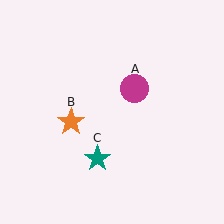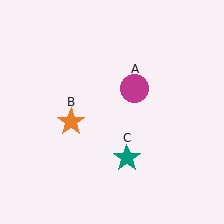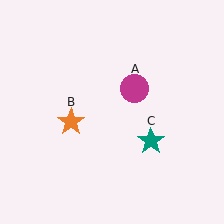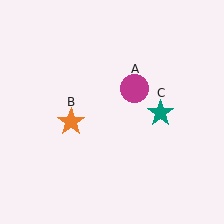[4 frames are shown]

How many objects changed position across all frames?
1 object changed position: teal star (object C).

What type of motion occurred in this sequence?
The teal star (object C) rotated counterclockwise around the center of the scene.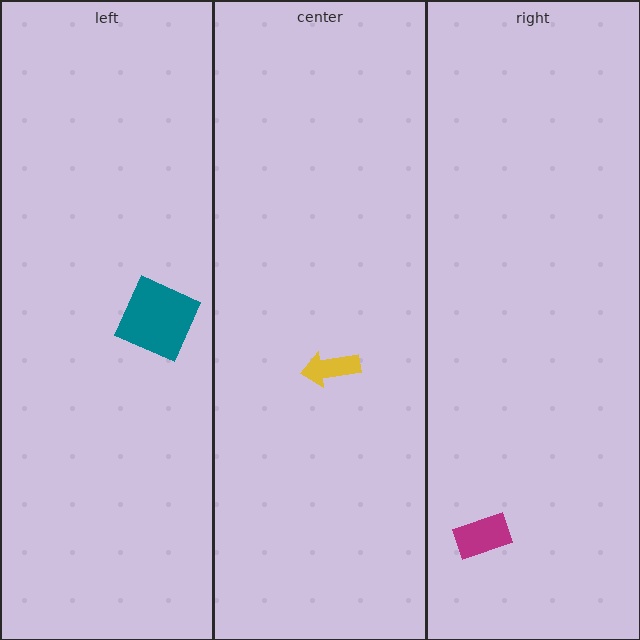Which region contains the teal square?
The left region.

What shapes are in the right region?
The magenta rectangle.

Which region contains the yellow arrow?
The center region.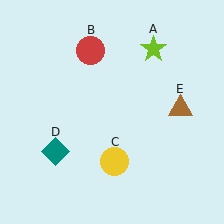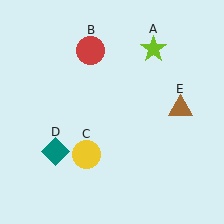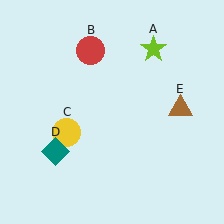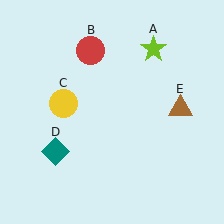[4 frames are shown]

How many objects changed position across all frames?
1 object changed position: yellow circle (object C).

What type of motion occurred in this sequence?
The yellow circle (object C) rotated clockwise around the center of the scene.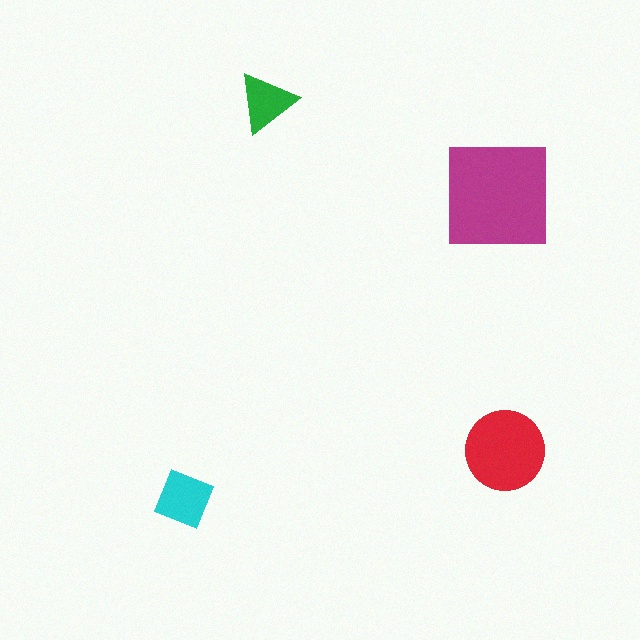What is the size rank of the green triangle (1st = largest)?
4th.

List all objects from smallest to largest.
The green triangle, the cyan diamond, the red circle, the magenta square.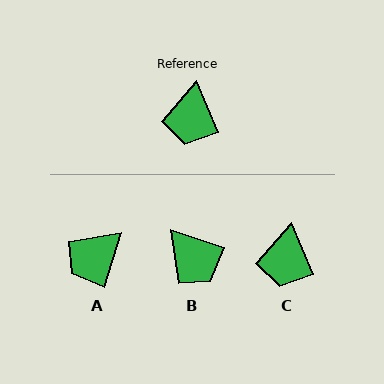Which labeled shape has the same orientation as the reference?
C.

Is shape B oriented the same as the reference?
No, it is off by about 48 degrees.